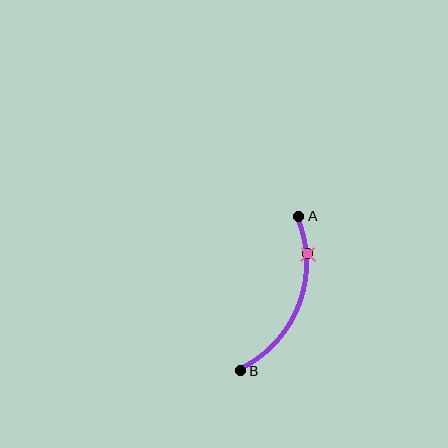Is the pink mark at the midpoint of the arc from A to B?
No. The pink mark lies on the arc but is closer to endpoint A. The arc midpoint would be at the point on the curve equidistant along the arc from both A and B.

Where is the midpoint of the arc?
The arc midpoint is the point on the curve farthest from the straight line joining A and B. It sits to the right of that line.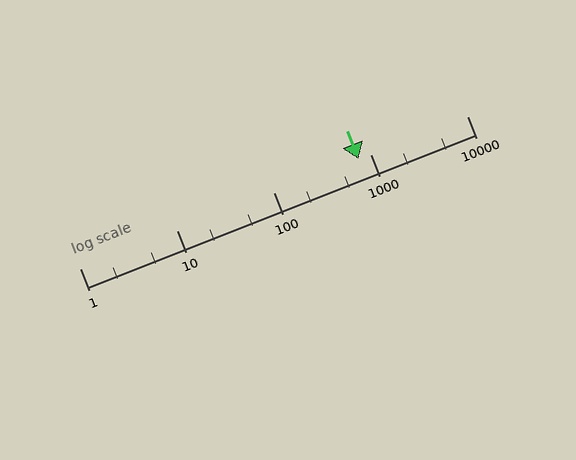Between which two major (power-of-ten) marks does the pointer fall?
The pointer is between 100 and 1000.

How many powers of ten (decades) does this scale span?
The scale spans 4 decades, from 1 to 10000.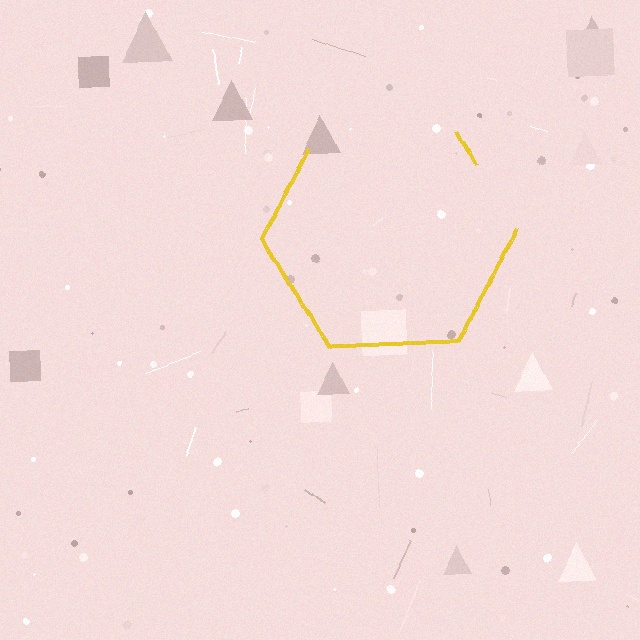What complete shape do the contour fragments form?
The contour fragments form a hexagon.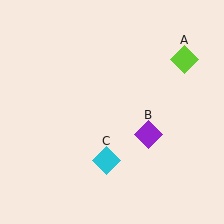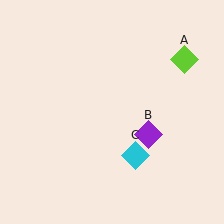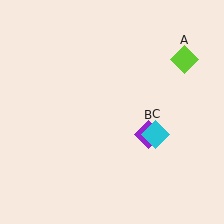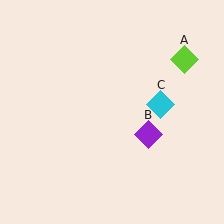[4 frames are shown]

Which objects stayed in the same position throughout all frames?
Lime diamond (object A) and purple diamond (object B) remained stationary.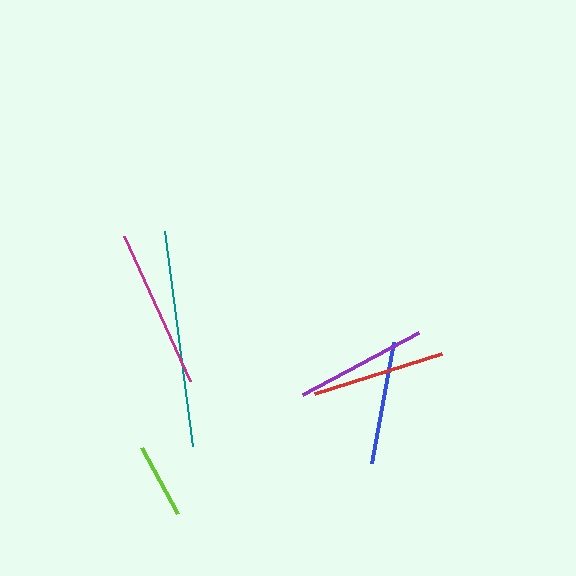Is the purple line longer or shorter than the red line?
The red line is longer than the purple line.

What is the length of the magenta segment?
The magenta segment is approximately 160 pixels long.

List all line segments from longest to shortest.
From longest to shortest: teal, magenta, red, purple, blue, lime.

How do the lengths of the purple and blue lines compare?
The purple and blue lines are approximately the same length.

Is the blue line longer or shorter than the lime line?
The blue line is longer than the lime line.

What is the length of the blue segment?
The blue segment is approximately 123 pixels long.